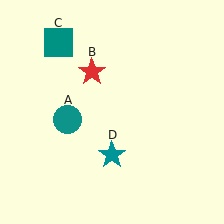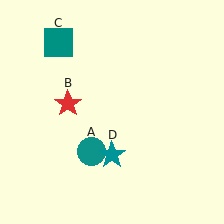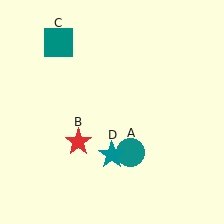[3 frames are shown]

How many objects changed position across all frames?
2 objects changed position: teal circle (object A), red star (object B).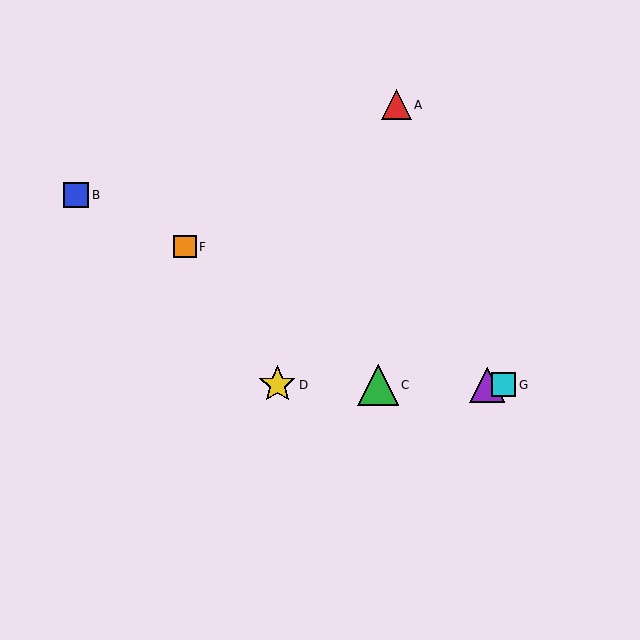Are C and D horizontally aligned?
Yes, both are at y≈385.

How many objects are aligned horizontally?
4 objects (C, D, E, G) are aligned horizontally.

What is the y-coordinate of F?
Object F is at y≈247.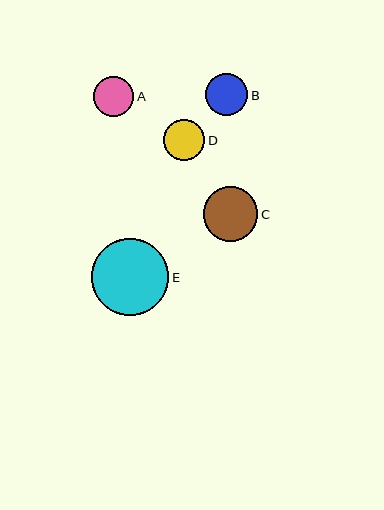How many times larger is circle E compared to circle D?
Circle E is approximately 1.9 times the size of circle D.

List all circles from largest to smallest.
From largest to smallest: E, C, B, D, A.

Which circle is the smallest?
Circle A is the smallest with a size of approximately 40 pixels.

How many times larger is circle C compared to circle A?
Circle C is approximately 1.4 times the size of circle A.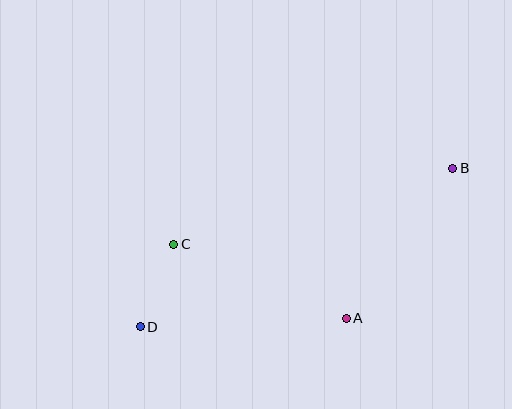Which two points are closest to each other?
Points C and D are closest to each other.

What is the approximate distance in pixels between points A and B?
The distance between A and B is approximately 184 pixels.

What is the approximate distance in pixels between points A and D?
The distance between A and D is approximately 206 pixels.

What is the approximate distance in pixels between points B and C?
The distance between B and C is approximately 289 pixels.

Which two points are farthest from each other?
Points B and D are farthest from each other.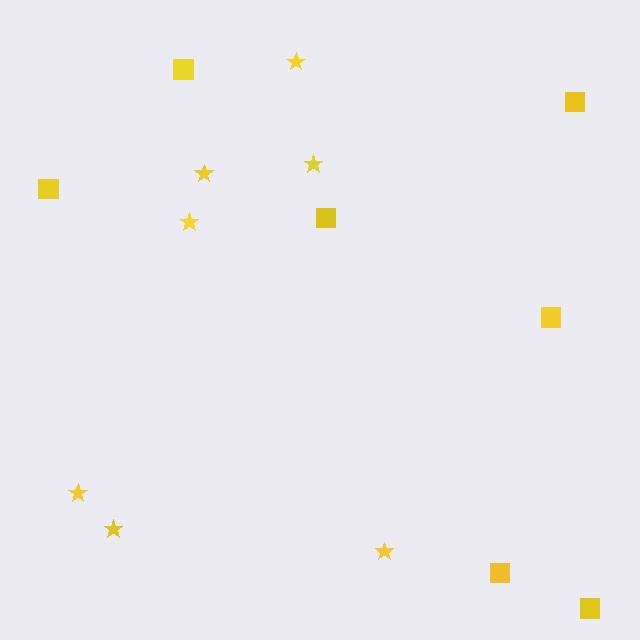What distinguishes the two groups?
There are 2 groups: one group of squares (7) and one group of stars (7).